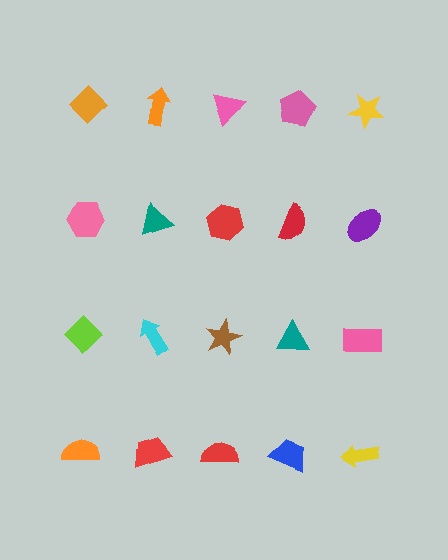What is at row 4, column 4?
A blue trapezoid.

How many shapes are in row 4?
5 shapes.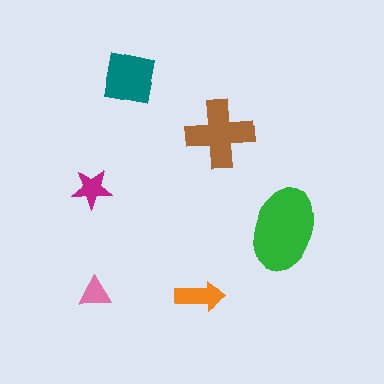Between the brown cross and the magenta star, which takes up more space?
The brown cross.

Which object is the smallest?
The pink triangle.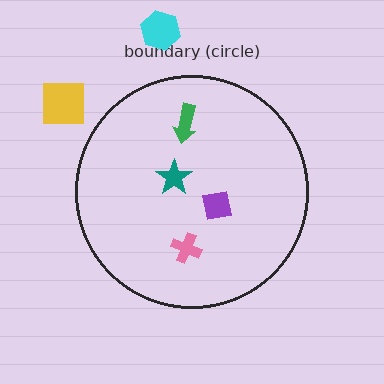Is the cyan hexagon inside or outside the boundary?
Outside.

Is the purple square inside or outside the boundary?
Inside.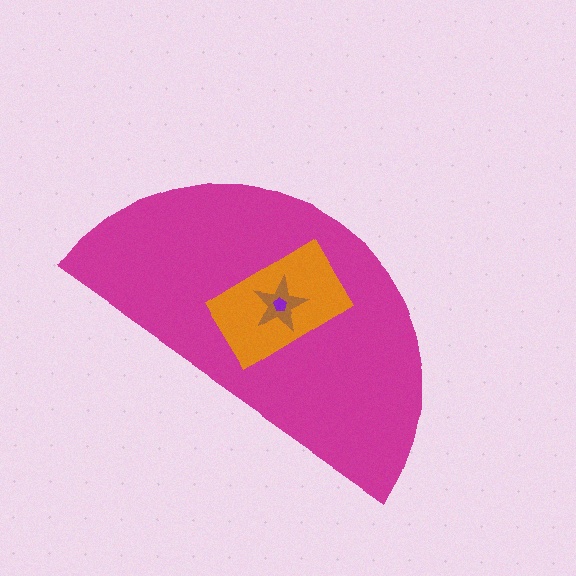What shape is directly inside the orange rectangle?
The brown star.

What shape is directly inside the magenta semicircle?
The orange rectangle.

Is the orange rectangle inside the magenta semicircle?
Yes.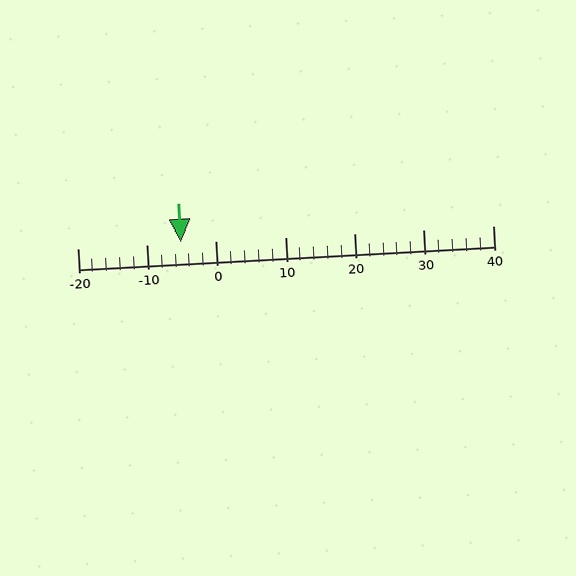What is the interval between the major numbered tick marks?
The major tick marks are spaced 10 units apart.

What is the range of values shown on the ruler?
The ruler shows values from -20 to 40.